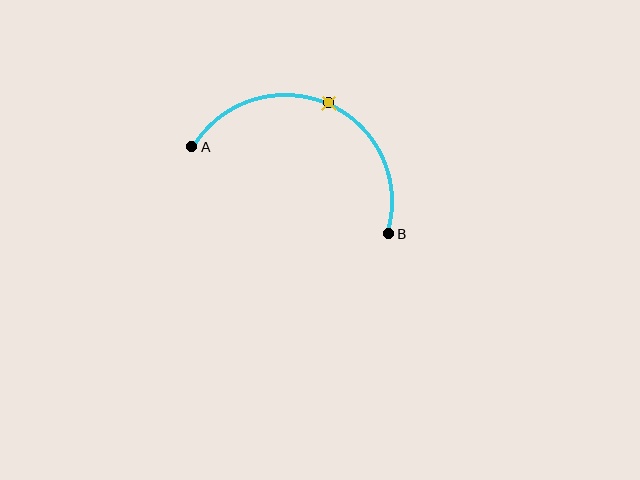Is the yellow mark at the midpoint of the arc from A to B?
Yes. The yellow mark lies on the arc at equal arc-length from both A and B — it is the arc midpoint.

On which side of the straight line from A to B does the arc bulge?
The arc bulges above the straight line connecting A and B.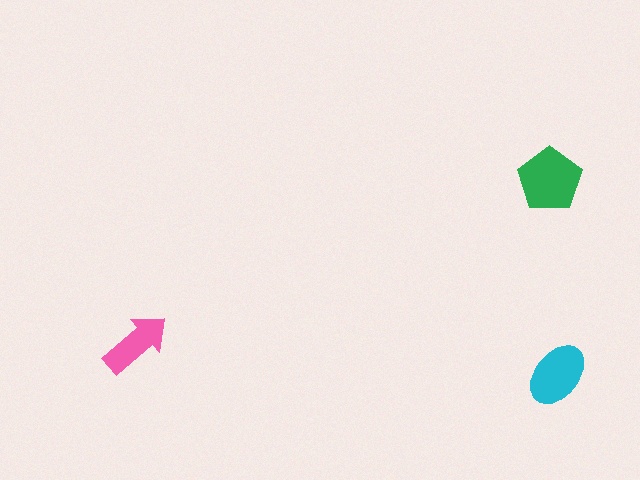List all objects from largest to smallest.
The green pentagon, the cyan ellipse, the pink arrow.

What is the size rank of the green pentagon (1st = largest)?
1st.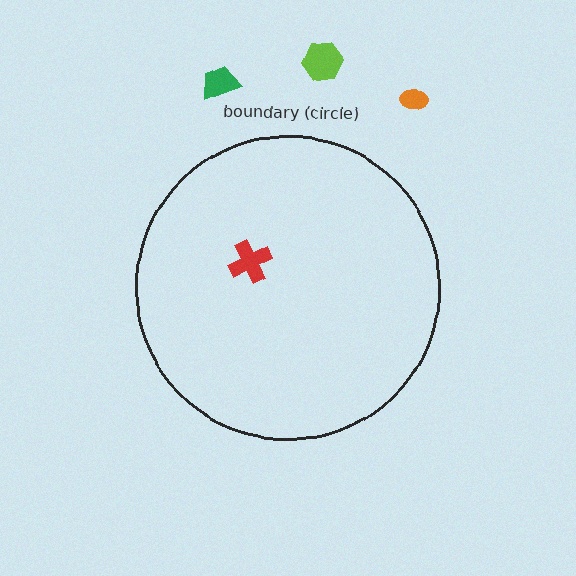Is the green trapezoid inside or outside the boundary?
Outside.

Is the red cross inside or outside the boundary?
Inside.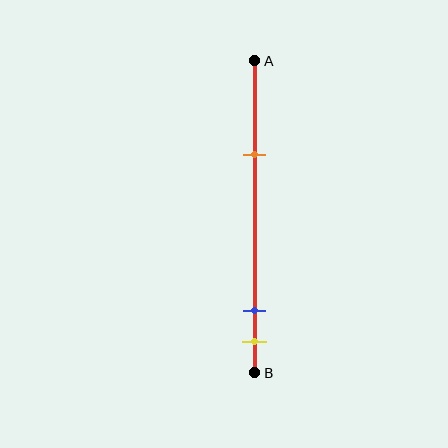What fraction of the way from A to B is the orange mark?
The orange mark is approximately 30% (0.3) of the way from A to B.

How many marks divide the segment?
There are 3 marks dividing the segment.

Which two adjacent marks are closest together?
The blue and yellow marks are the closest adjacent pair.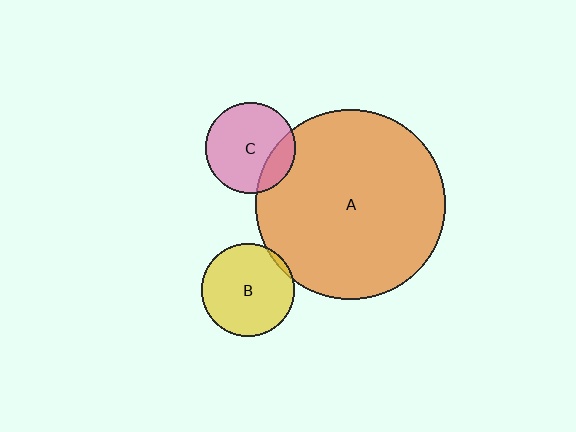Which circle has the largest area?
Circle A (orange).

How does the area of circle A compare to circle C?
Approximately 4.4 times.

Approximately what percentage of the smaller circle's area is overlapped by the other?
Approximately 5%.